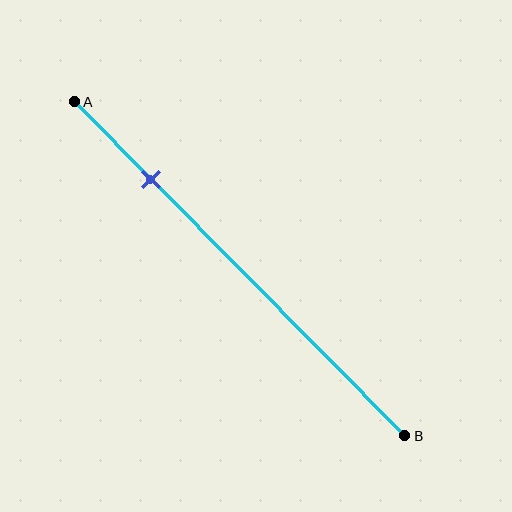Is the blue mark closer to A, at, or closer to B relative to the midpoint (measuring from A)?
The blue mark is closer to point A than the midpoint of segment AB.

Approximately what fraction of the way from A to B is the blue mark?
The blue mark is approximately 25% of the way from A to B.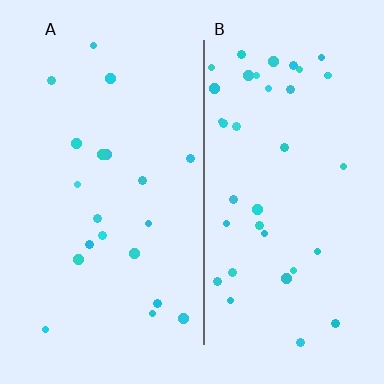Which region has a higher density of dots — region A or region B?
B (the right).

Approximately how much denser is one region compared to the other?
Approximately 1.9× — region B over region A.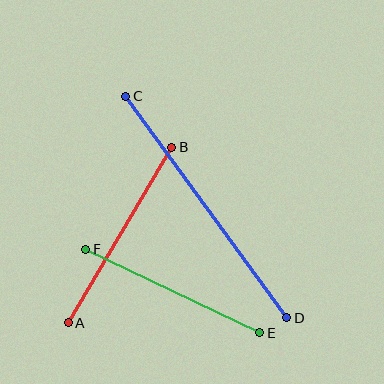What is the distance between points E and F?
The distance is approximately 193 pixels.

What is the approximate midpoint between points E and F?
The midpoint is at approximately (173, 291) pixels.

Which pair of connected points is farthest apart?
Points C and D are farthest apart.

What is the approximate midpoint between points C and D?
The midpoint is at approximately (206, 207) pixels.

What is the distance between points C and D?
The distance is approximately 274 pixels.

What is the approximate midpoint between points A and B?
The midpoint is at approximately (120, 235) pixels.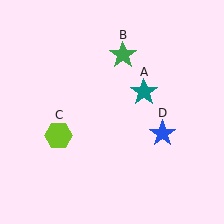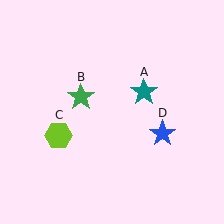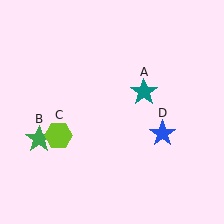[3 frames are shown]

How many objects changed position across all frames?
1 object changed position: green star (object B).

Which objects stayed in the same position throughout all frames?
Teal star (object A) and lime hexagon (object C) and blue star (object D) remained stationary.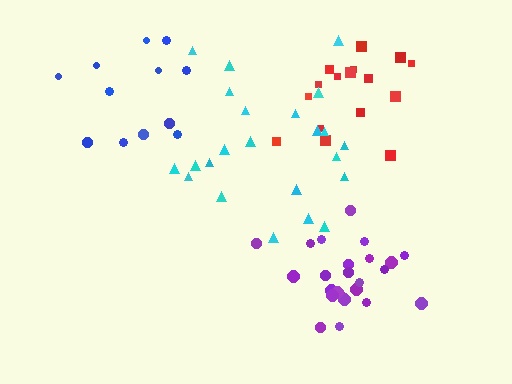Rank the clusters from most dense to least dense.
purple, red, blue, cyan.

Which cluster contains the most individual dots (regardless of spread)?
Purple (24).